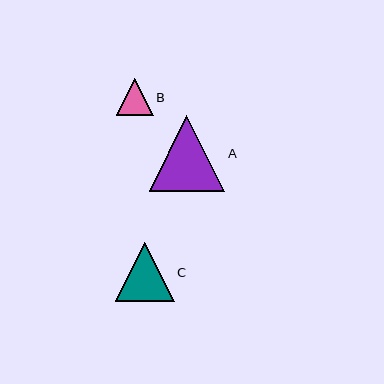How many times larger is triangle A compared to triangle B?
Triangle A is approximately 2.0 times the size of triangle B.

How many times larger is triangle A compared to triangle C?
Triangle A is approximately 1.3 times the size of triangle C.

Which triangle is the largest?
Triangle A is the largest with a size of approximately 75 pixels.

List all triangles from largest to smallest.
From largest to smallest: A, C, B.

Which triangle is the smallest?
Triangle B is the smallest with a size of approximately 37 pixels.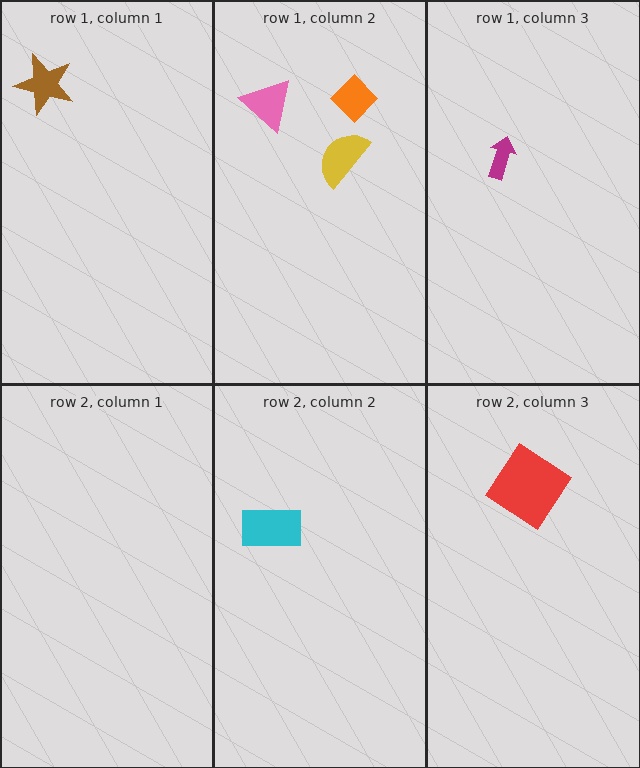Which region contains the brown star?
The row 1, column 1 region.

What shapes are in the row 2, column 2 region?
The cyan rectangle.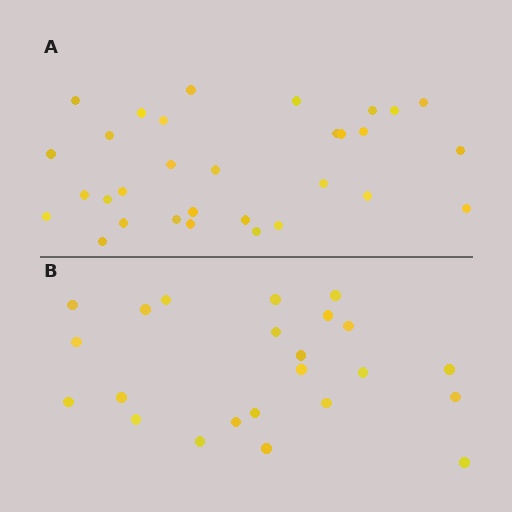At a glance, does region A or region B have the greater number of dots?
Region A (the top region) has more dots.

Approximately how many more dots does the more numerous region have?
Region A has roughly 8 or so more dots than region B.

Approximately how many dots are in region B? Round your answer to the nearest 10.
About 20 dots. (The exact count is 23, which rounds to 20.)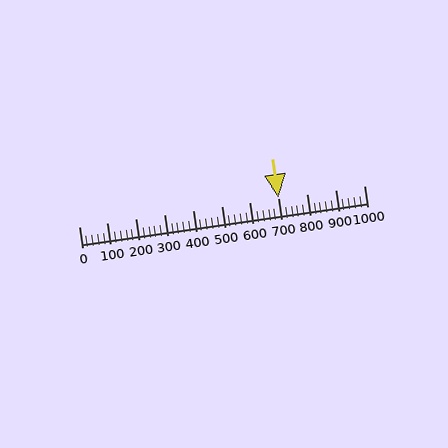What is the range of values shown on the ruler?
The ruler shows values from 0 to 1000.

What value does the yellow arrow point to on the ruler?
The yellow arrow points to approximately 701.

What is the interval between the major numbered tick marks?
The major tick marks are spaced 100 units apart.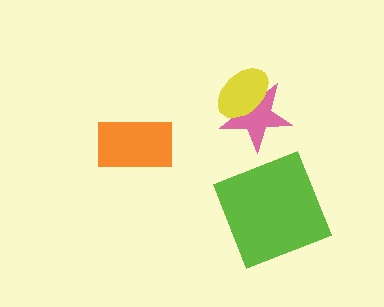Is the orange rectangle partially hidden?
No, no other shape covers it.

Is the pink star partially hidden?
Yes, it is partially covered by another shape.